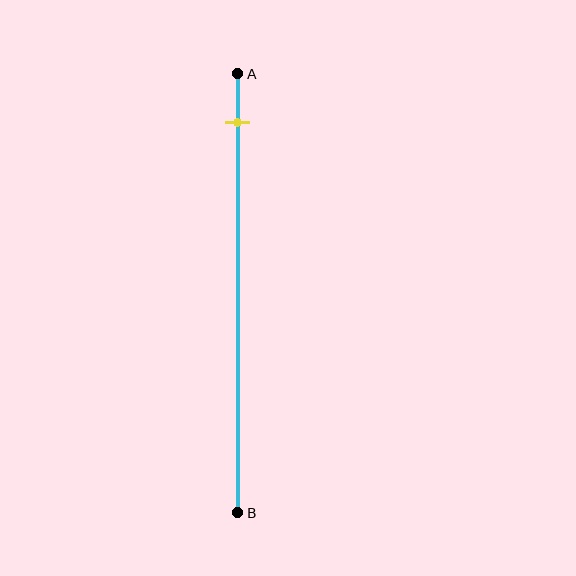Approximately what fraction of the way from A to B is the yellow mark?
The yellow mark is approximately 10% of the way from A to B.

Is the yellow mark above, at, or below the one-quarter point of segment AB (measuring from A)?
The yellow mark is above the one-quarter point of segment AB.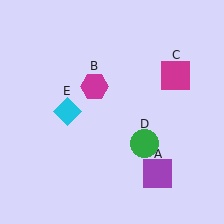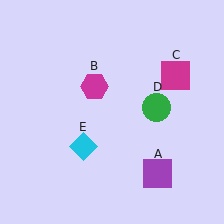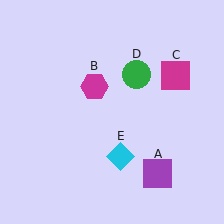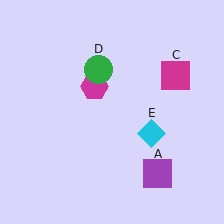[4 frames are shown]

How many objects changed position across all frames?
2 objects changed position: green circle (object D), cyan diamond (object E).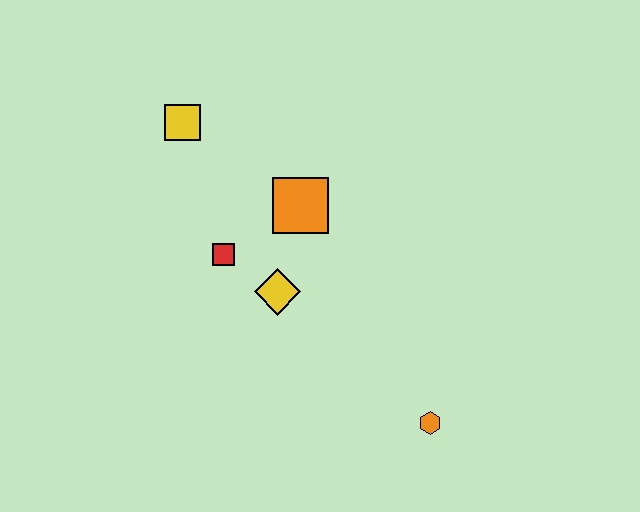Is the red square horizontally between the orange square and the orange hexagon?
No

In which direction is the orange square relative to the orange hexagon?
The orange square is above the orange hexagon.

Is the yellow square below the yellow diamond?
No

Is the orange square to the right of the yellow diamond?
Yes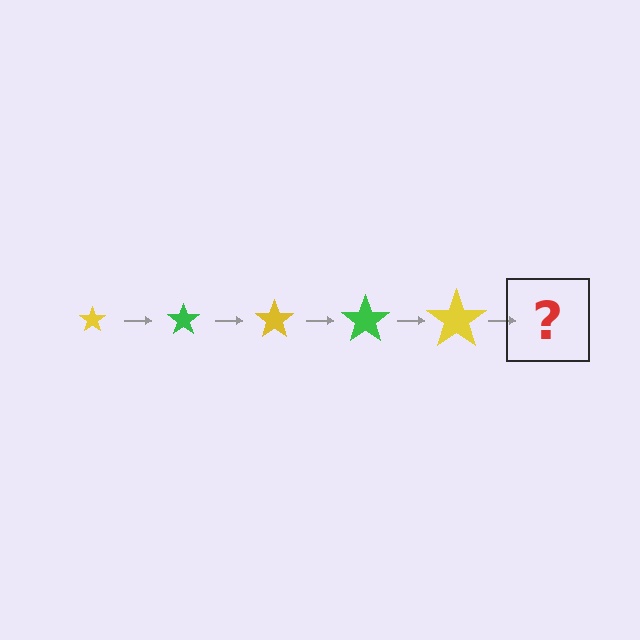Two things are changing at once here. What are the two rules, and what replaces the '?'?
The two rules are that the star grows larger each step and the color cycles through yellow and green. The '?' should be a green star, larger than the previous one.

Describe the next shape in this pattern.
It should be a green star, larger than the previous one.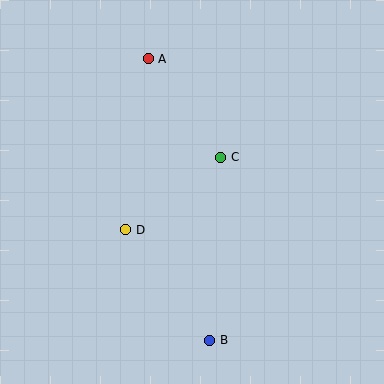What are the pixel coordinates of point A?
Point A is at (148, 59).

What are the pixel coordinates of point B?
Point B is at (210, 340).